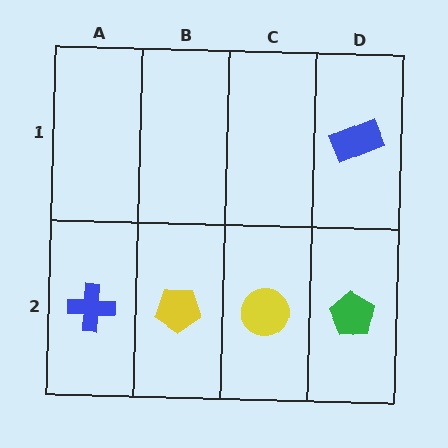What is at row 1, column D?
A blue rectangle.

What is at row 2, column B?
A yellow pentagon.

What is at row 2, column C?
A yellow circle.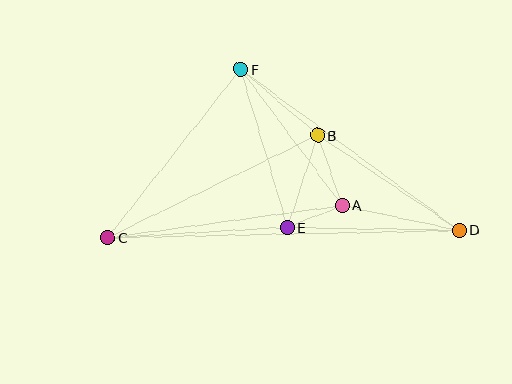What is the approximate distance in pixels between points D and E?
The distance between D and E is approximately 172 pixels.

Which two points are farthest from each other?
Points C and D are farthest from each other.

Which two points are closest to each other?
Points A and E are closest to each other.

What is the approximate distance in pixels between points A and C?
The distance between A and C is approximately 236 pixels.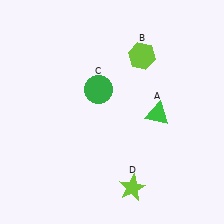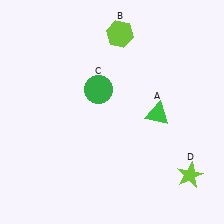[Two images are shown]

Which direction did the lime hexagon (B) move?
The lime hexagon (B) moved left.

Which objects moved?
The objects that moved are: the lime hexagon (B), the lime star (D).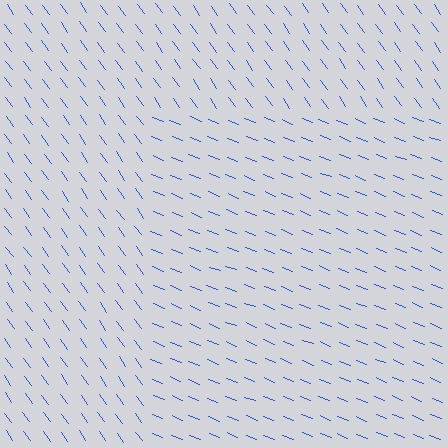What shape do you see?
I see a rectangle.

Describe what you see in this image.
The image is filled with small blue line segments. A rectangle region in the image has lines oriented differently from the surrounding lines, creating a visible texture boundary.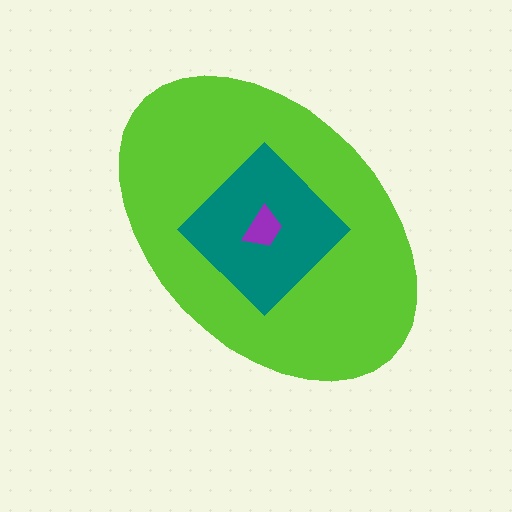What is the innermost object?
The purple trapezoid.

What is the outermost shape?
The lime ellipse.